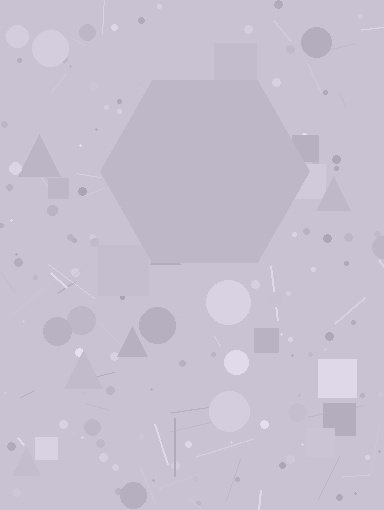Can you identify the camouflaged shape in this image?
The camouflaged shape is a hexagon.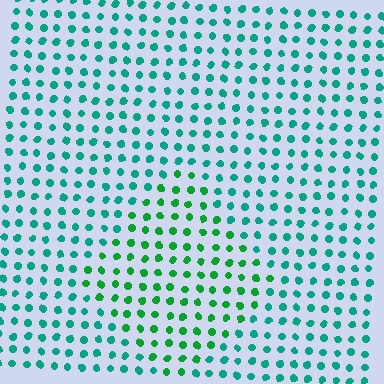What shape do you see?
I see a diamond.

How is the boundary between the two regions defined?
The boundary is defined purely by a slight shift in hue (about 34 degrees). Spacing, size, and orientation are identical on both sides.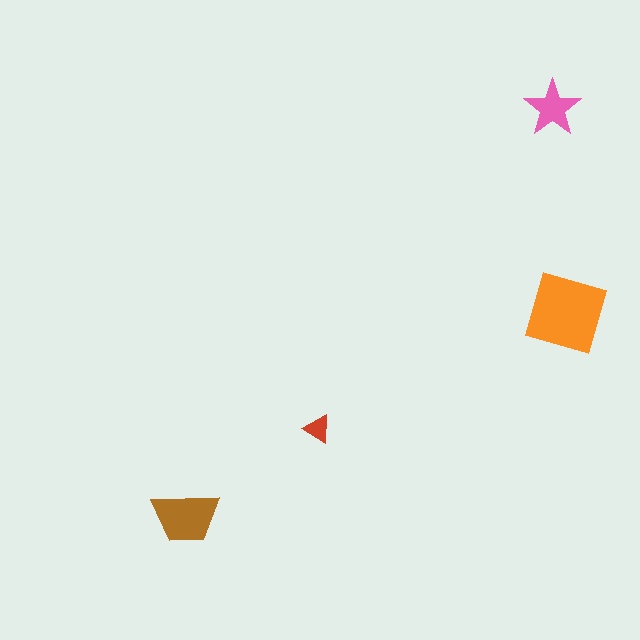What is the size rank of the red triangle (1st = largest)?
4th.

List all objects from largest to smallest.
The orange square, the brown trapezoid, the pink star, the red triangle.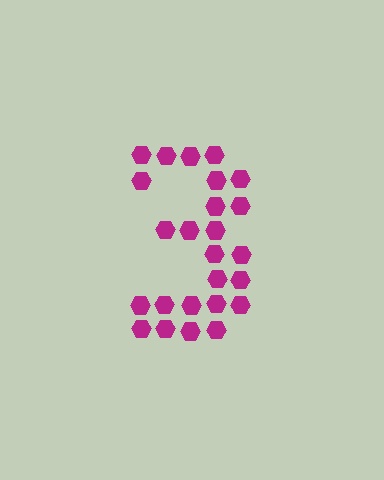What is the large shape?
The large shape is the digit 3.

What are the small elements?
The small elements are hexagons.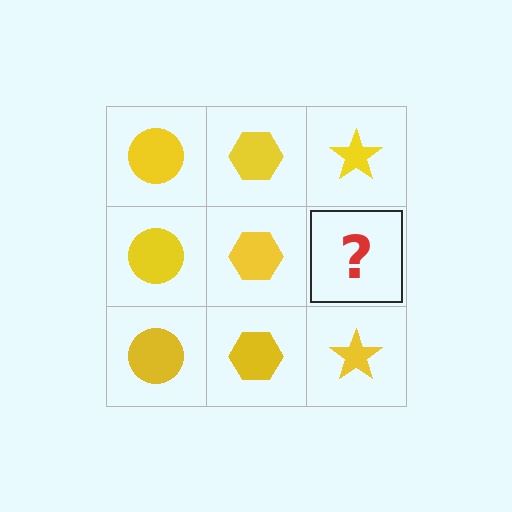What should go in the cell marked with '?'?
The missing cell should contain a yellow star.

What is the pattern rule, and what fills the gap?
The rule is that each column has a consistent shape. The gap should be filled with a yellow star.